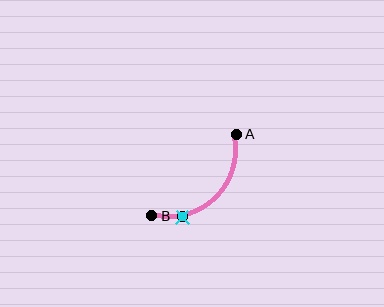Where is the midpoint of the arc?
The arc midpoint is the point on the curve farthest from the straight line joining A and B. It sits below and to the right of that line.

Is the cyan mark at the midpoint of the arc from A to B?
No. The cyan mark lies on the arc but is closer to endpoint B. The arc midpoint would be at the point on the curve equidistant along the arc from both A and B.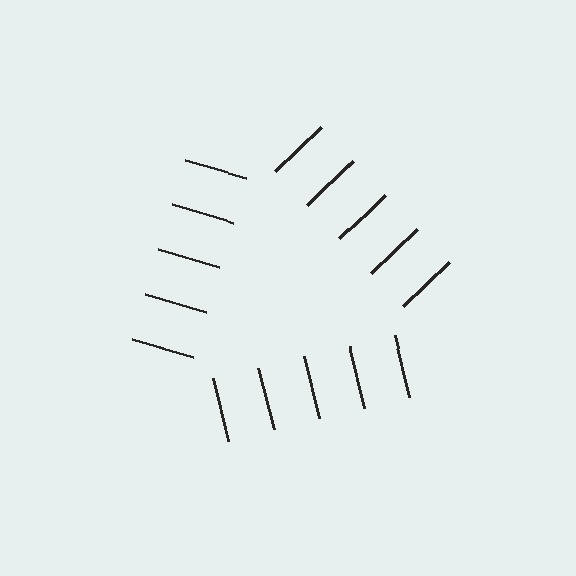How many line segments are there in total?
15 — 5 along each of the 3 edges.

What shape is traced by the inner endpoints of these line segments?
An illusory triangle — the line segments terminate on its edges but no continuous stroke is drawn.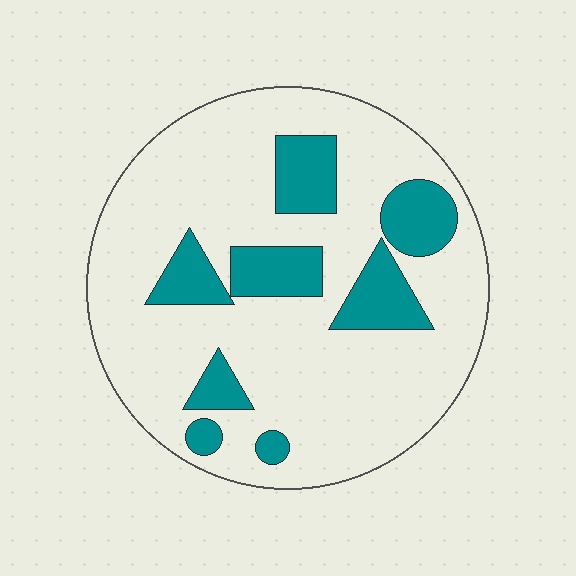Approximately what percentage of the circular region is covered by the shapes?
Approximately 20%.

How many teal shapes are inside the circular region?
8.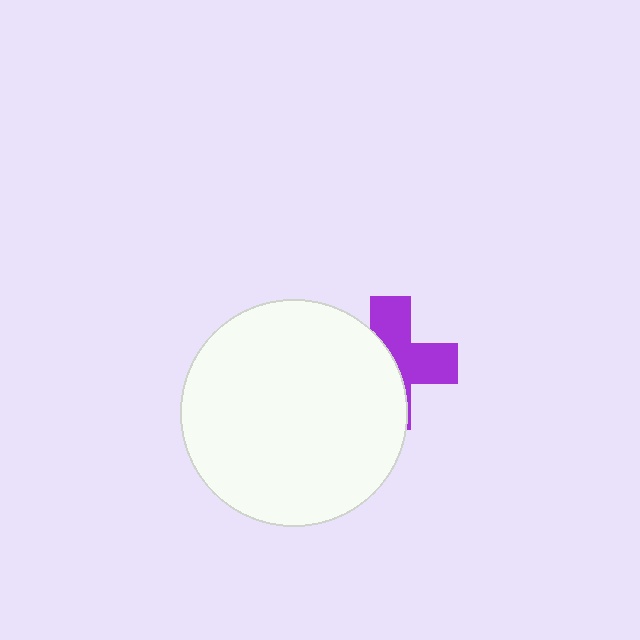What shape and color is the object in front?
The object in front is a white circle.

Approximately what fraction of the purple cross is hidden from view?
Roughly 51% of the purple cross is hidden behind the white circle.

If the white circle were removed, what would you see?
You would see the complete purple cross.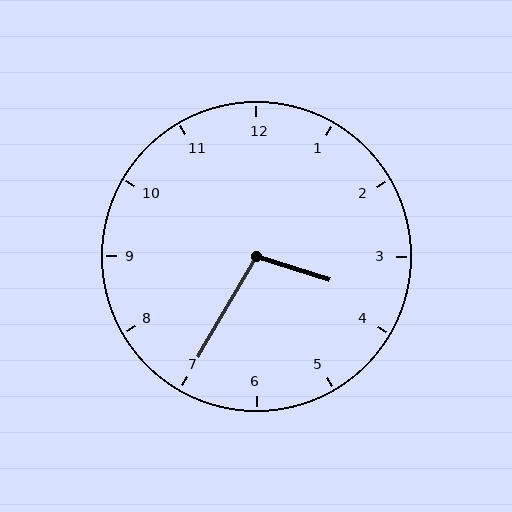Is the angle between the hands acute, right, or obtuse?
It is obtuse.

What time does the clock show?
3:35.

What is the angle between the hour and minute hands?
Approximately 102 degrees.